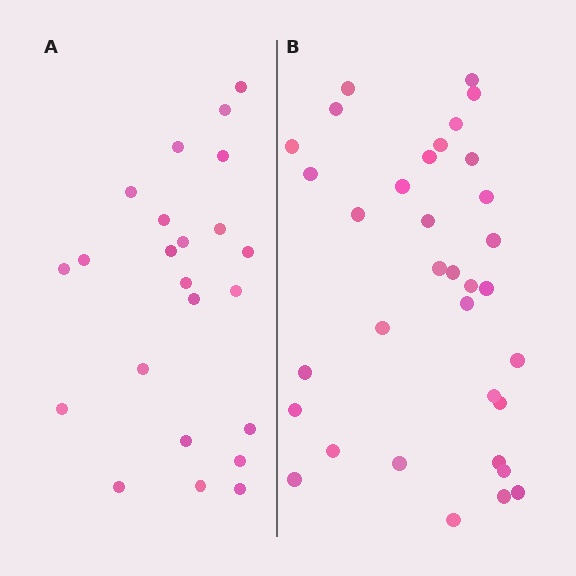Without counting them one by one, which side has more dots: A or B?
Region B (the right region) has more dots.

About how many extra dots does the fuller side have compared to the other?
Region B has roughly 12 or so more dots than region A.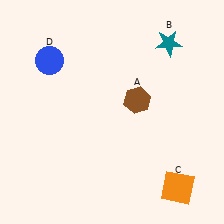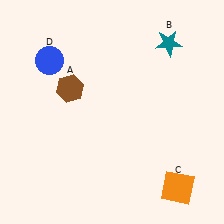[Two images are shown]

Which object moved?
The brown hexagon (A) moved left.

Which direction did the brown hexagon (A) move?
The brown hexagon (A) moved left.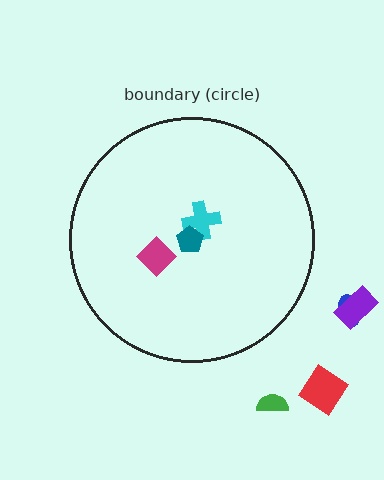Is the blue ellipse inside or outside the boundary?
Outside.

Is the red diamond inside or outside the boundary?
Outside.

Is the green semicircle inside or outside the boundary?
Outside.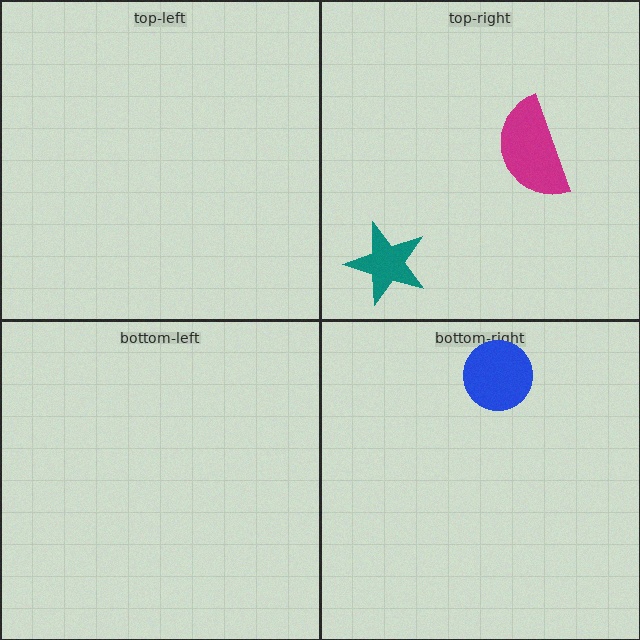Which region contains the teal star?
The top-right region.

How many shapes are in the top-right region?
2.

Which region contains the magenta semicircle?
The top-right region.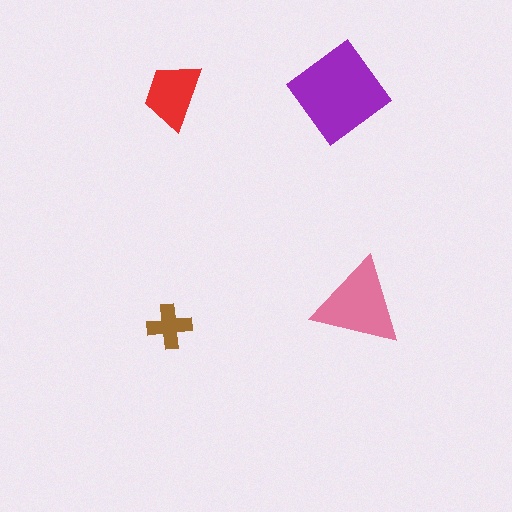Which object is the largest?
The purple diamond.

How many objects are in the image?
There are 4 objects in the image.